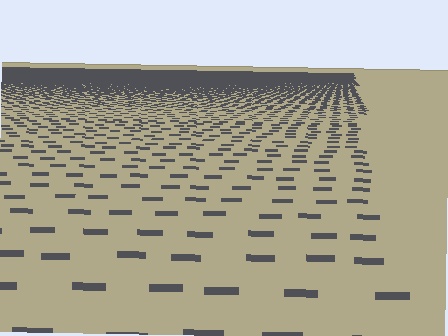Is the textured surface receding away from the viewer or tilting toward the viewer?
The surface is receding away from the viewer. Texture elements get smaller and denser toward the top.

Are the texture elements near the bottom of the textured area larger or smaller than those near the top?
Larger. Near the bottom, elements are closer to the viewer and appear at a bigger on-screen size.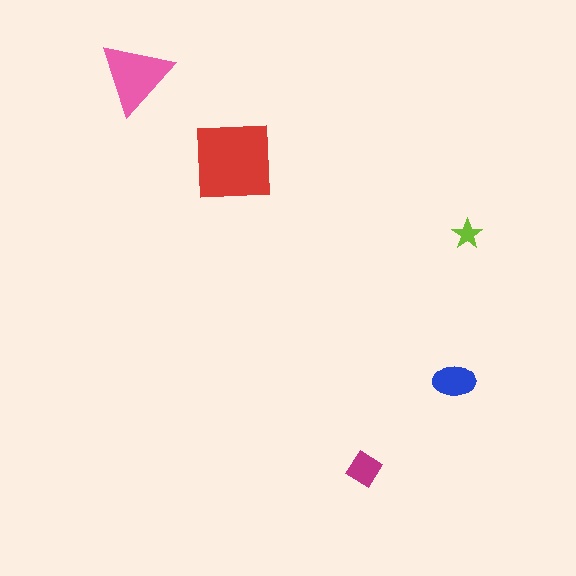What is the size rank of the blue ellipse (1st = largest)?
3rd.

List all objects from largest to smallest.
The red square, the pink triangle, the blue ellipse, the magenta diamond, the lime star.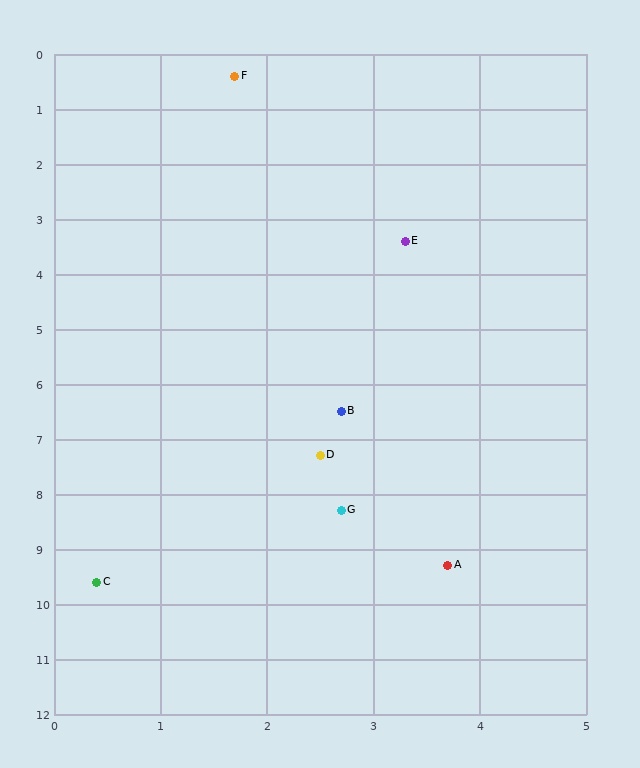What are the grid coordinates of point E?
Point E is at approximately (3.3, 3.4).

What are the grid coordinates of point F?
Point F is at approximately (1.7, 0.4).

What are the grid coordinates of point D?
Point D is at approximately (2.5, 7.3).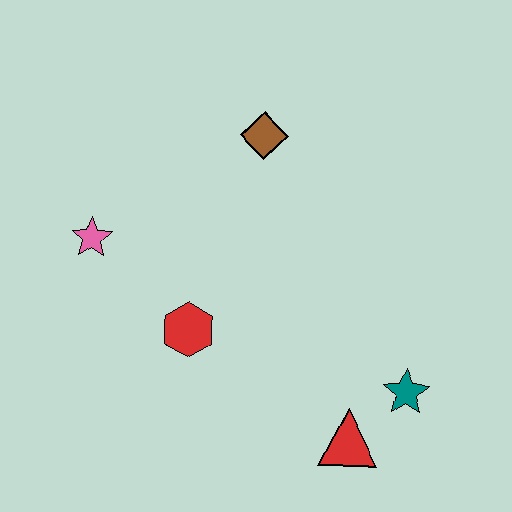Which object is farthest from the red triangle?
The pink star is farthest from the red triangle.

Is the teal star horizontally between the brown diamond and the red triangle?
No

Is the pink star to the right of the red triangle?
No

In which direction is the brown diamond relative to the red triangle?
The brown diamond is above the red triangle.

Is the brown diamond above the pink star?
Yes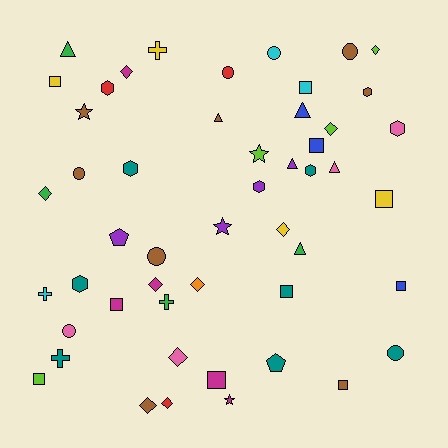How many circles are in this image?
There are 7 circles.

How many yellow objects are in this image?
There are 4 yellow objects.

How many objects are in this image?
There are 50 objects.